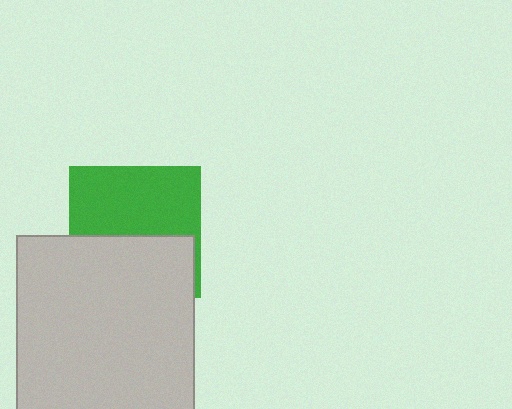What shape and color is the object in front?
The object in front is a light gray square.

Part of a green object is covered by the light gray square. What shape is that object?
It is a square.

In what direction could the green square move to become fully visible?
The green square could move up. That would shift it out from behind the light gray square entirely.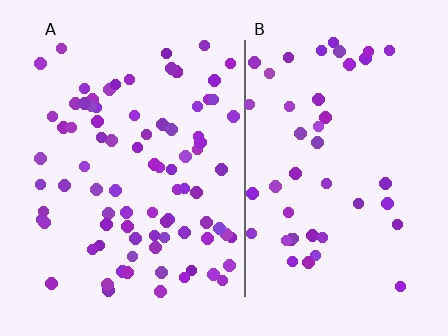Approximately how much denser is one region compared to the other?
Approximately 1.9× — region A over region B.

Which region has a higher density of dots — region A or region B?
A (the left).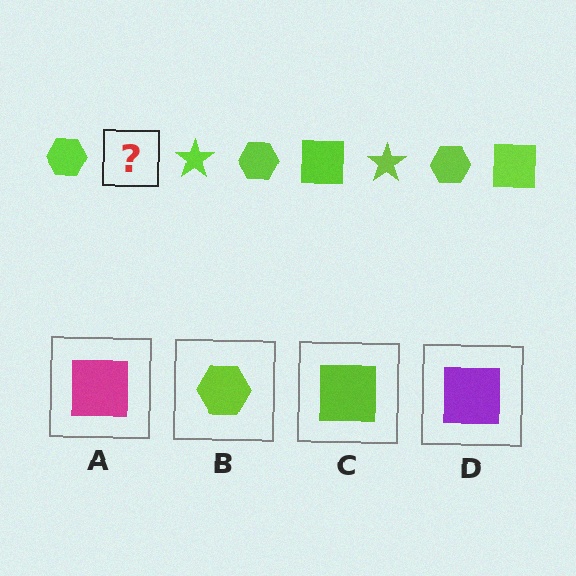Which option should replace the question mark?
Option C.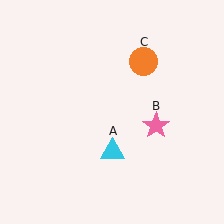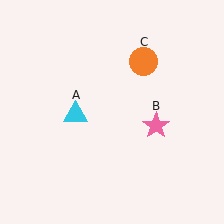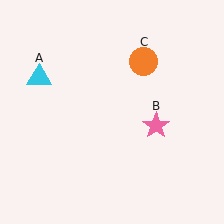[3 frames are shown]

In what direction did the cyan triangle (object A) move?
The cyan triangle (object A) moved up and to the left.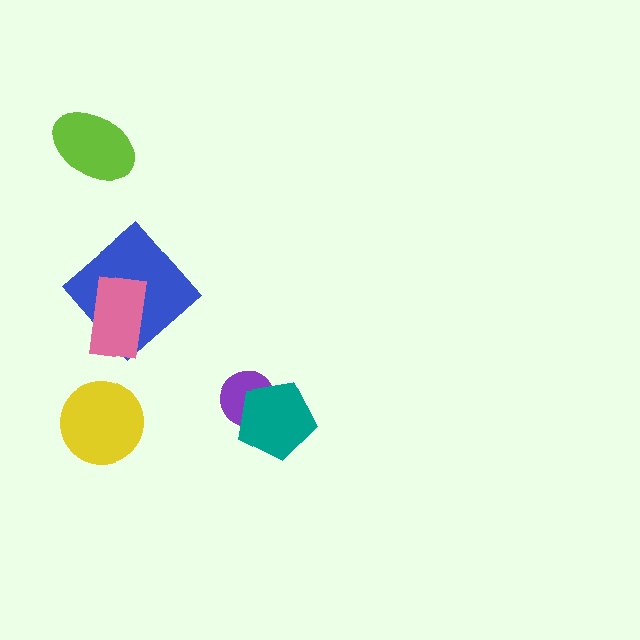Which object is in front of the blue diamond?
The pink rectangle is in front of the blue diamond.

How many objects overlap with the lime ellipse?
0 objects overlap with the lime ellipse.